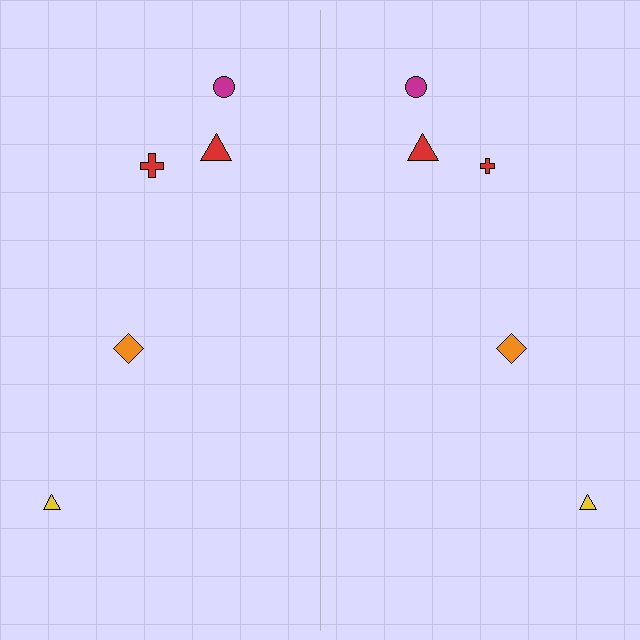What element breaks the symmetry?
The red cross on the right side has a different size than its mirror counterpart.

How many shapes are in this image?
There are 10 shapes in this image.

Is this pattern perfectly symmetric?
No, the pattern is not perfectly symmetric. The red cross on the right side has a different size than its mirror counterpart.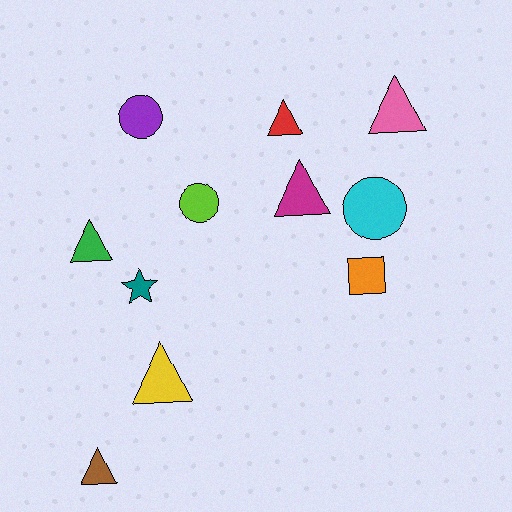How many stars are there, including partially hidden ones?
There is 1 star.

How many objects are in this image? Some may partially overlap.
There are 11 objects.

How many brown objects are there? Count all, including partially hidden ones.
There is 1 brown object.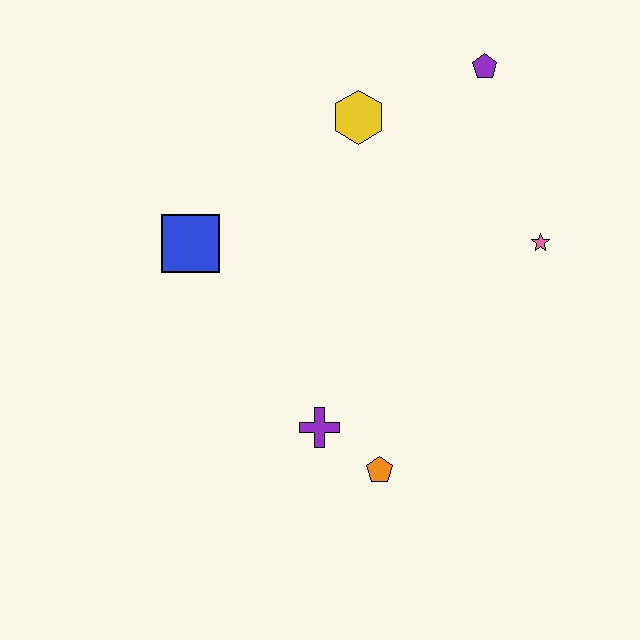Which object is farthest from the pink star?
The blue square is farthest from the pink star.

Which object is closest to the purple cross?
The orange pentagon is closest to the purple cross.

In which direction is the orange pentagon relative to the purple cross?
The orange pentagon is to the right of the purple cross.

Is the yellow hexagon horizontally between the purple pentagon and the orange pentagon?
No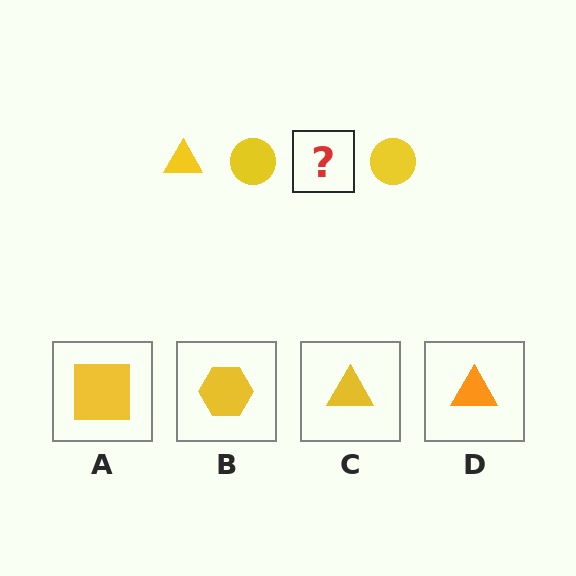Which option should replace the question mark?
Option C.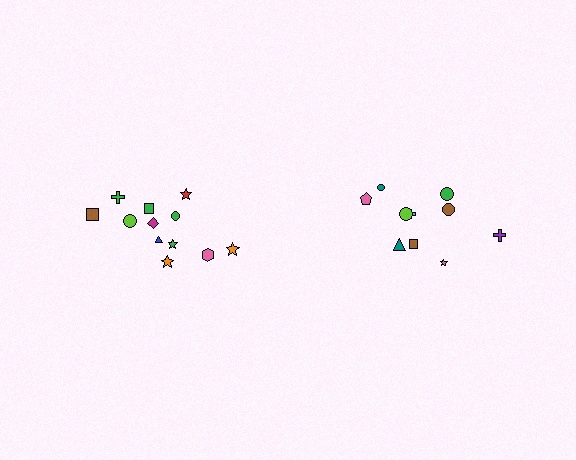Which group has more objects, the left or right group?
The left group.